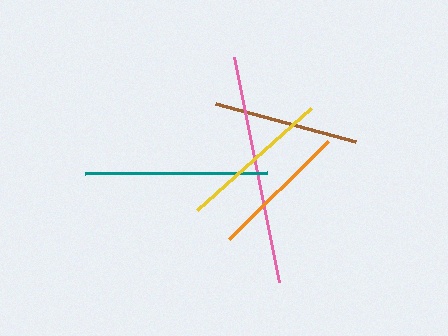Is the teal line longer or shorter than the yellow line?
The teal line is longer than the yellow line.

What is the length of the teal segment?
The teal segment is approximately 182 pixels long.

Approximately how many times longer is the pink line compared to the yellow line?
The pink line is approximately 1.5 times the length of the yellow line.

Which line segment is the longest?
The pink line is the longest at approximately 230 pixels.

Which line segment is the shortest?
The orange line is the shortest at approximately 139 pixels.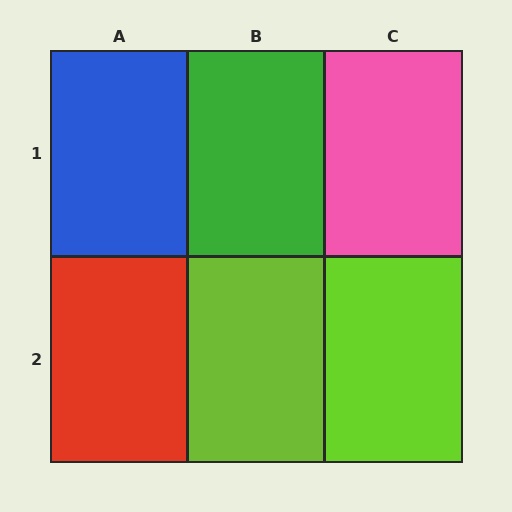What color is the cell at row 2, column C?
Lime.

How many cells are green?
1 cell is green.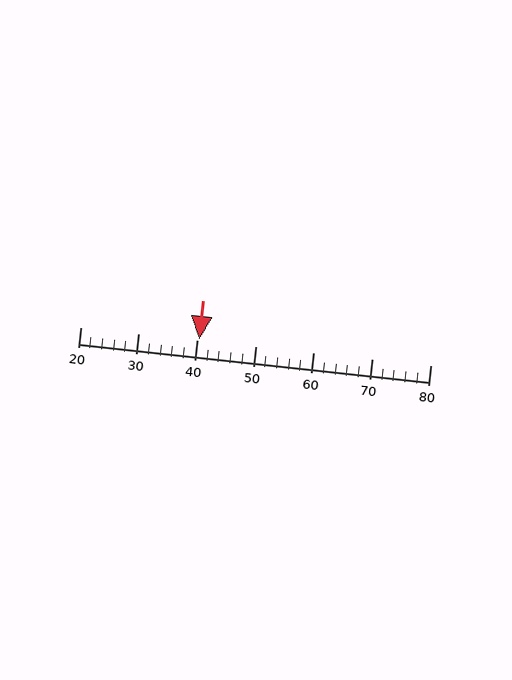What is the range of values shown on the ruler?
The ruler shows values from 20 to 80.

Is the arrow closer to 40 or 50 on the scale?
The arrow is closer to 40.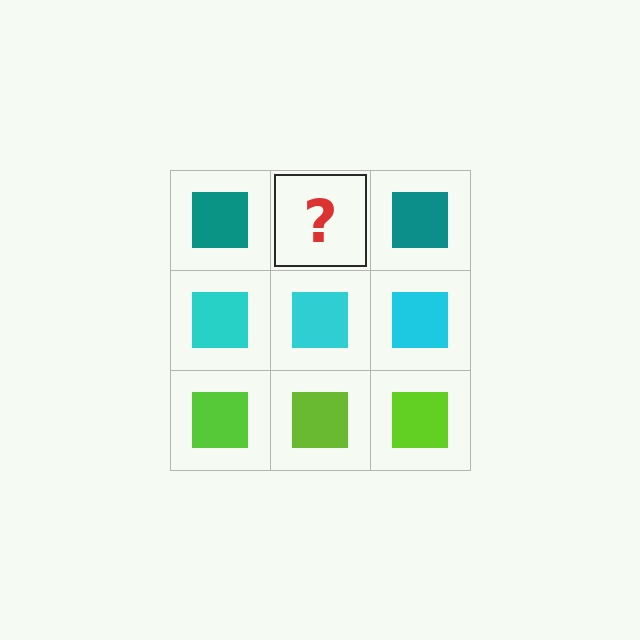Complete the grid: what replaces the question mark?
The question mark should be replaced with a teal square.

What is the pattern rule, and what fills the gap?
The rule is that each row has a consistent color. The gap should be filled with a teal square.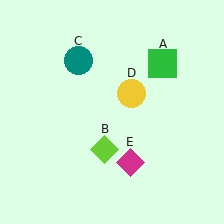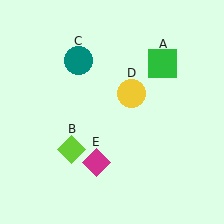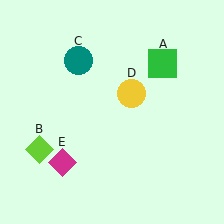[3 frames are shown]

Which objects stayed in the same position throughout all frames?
Green square (object A) and teal circle (object C) and yellow circle (object D) remained stationary.